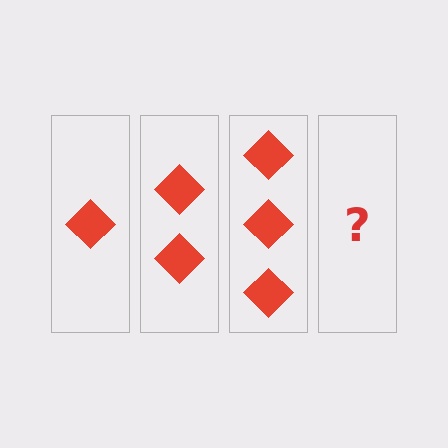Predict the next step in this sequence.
The next step is 4 diamonds.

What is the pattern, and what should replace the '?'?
The pattern is that each step adds one more diamond. The '?' should be 4 diamonds.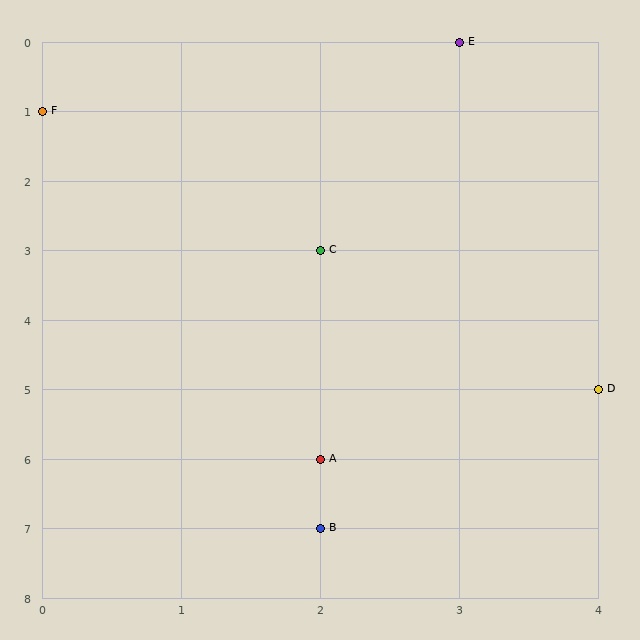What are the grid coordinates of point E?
Point E is at grid coordinates (3, 0).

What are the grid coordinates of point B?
Point B is at grid coordinates (2, 7).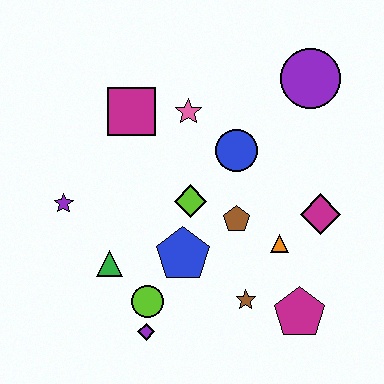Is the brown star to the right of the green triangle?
Yes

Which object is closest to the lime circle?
The purple diamond is closest to the lime circle.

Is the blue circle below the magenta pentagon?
No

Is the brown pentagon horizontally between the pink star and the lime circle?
No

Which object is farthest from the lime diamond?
The purple circle is farthest from the lime diamond.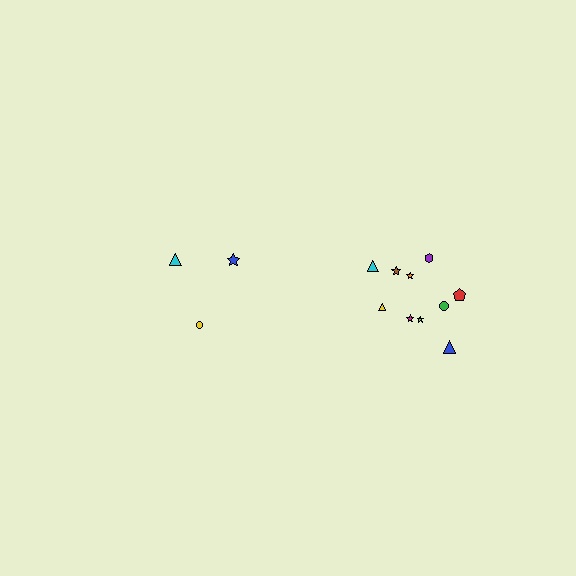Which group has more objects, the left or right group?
The right group.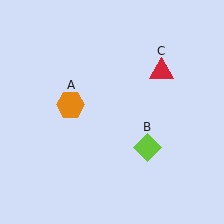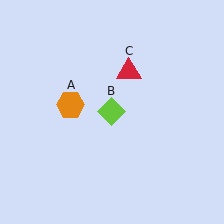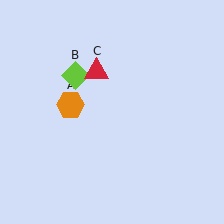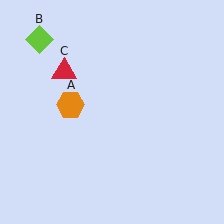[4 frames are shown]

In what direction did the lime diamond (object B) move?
The lime diamond (object B) moved up and to the left.